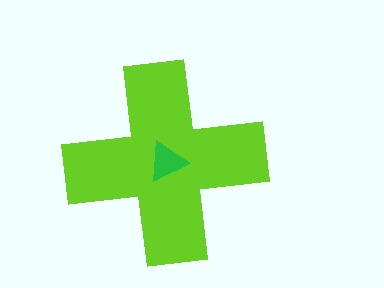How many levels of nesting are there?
2.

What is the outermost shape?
The lime cross.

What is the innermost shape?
The green triangle.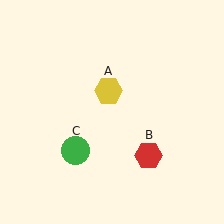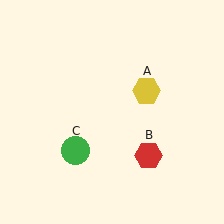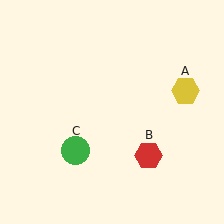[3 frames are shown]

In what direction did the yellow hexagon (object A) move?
The yellow hexagon (object A) moved right.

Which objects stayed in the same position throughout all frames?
Red hexagon (object B) and green circle (object C) remained stationary.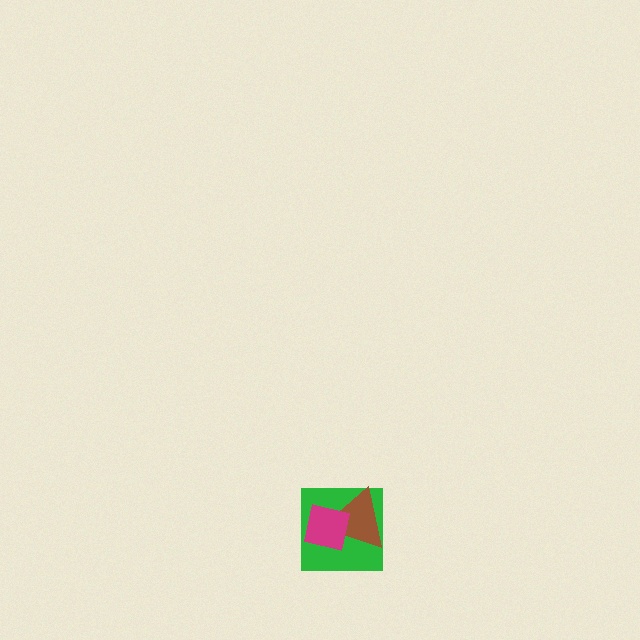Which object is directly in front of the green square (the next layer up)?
The brown triangle is directly in front of the green square.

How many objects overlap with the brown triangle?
2 objects overlap with the brown triangle.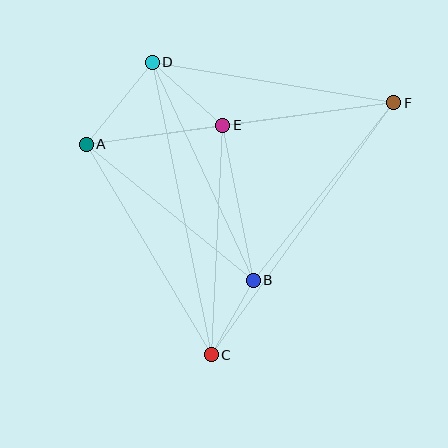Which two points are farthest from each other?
Points C and F are farthest from each other.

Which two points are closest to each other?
Points B and C are closest to each other.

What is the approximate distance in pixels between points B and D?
The distance between B and D is approximately 240 pixels.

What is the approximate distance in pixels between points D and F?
The distance between D and F is approximately 245 pixels.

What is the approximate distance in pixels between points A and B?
The distance between A and B is approximately 216 pixels.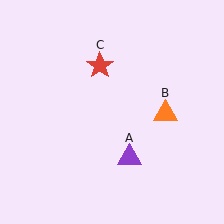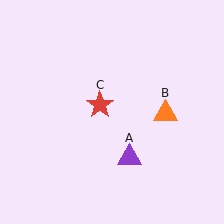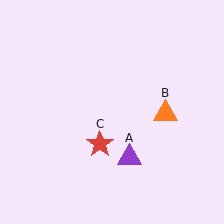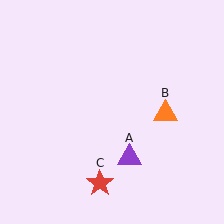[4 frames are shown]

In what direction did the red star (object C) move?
The red star (object C) moved down.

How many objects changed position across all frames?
1 object changed position: red star (object C).